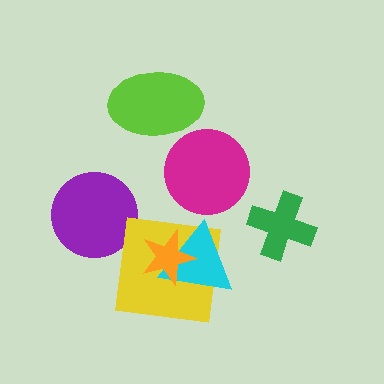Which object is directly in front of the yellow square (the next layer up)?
The cyan triangle is directly in front of the yellow square.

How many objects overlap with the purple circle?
0 objects overlap with the purple circle.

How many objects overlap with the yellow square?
2 objects overlap with the yellow square.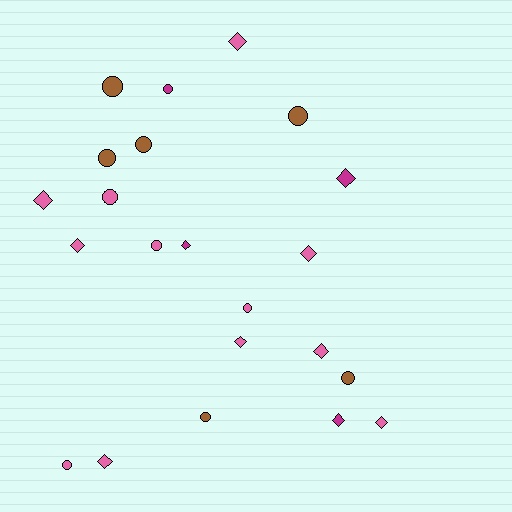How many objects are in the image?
There are 22 objects.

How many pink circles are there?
There are 4 pink circles.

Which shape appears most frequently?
Circle, with 11 objects.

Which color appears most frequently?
Pink, with 12 objects.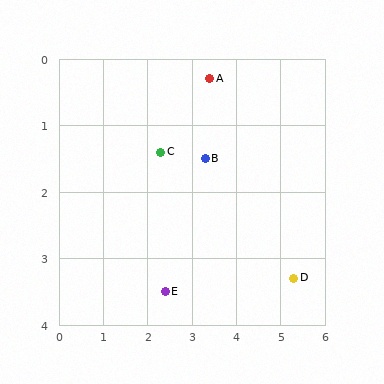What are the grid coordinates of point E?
Point E is at approximately (2.4, 3.5).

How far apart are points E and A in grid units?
Points E and A are about 3.4 grid units apart.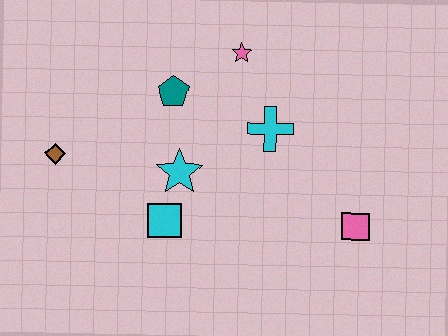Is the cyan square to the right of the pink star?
No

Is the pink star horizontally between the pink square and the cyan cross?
No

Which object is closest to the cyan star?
The cyan square is closest to the cyan star.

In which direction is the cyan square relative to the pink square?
The cyan square is to the left of the pink square.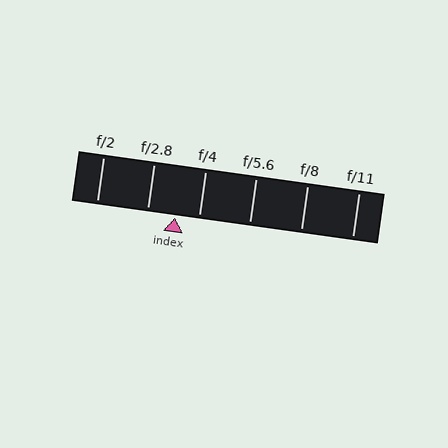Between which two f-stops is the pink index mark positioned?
The index mark is between f/2.8 and f/4.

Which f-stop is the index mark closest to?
The index mark is closest to f/4.